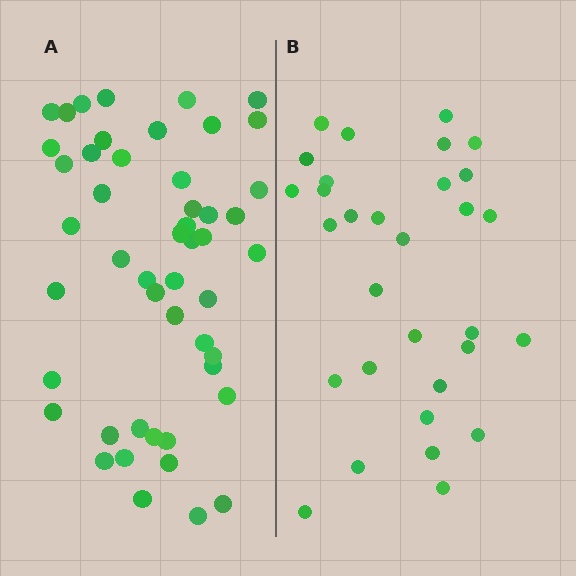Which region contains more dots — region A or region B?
Region A (the left region) has more dots.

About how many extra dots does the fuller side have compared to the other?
Region A has approximately 20 more dots than region B.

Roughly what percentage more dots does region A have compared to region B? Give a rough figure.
About 60% more.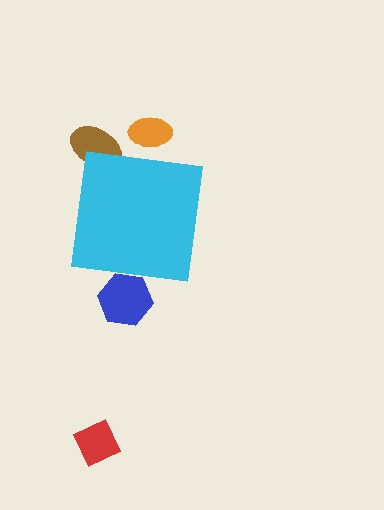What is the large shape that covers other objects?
A cyan square.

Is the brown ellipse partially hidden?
Yes, the brown ellipse is partially hidden behind the cyan square.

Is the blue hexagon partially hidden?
Yes, the blue hexagon is partially hidden behind the cyan square.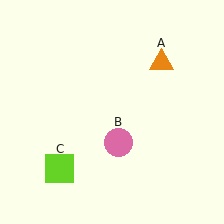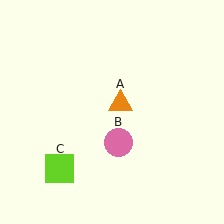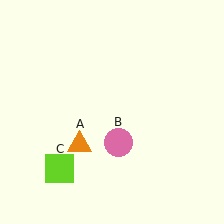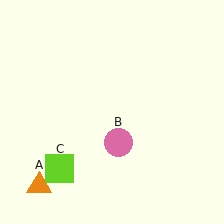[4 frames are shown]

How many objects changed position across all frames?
1 object changed position: orange triangle (object A).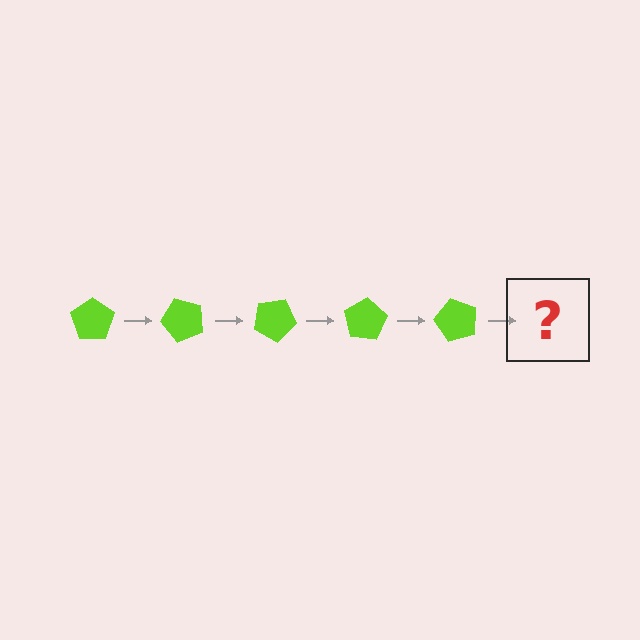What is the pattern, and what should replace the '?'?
The pattern is that the pentagon rotates 50 degrees each step. The '?' should be a lime pentagon rotated 250 degrees.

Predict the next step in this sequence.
The next step is a lime pentagon rotated 250 degrees.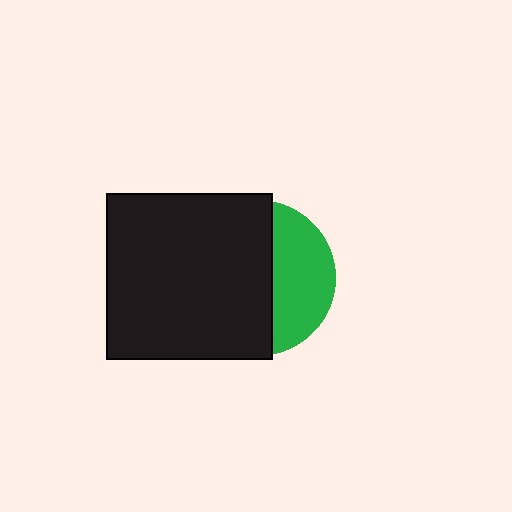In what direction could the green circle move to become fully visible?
The green circle could move right. That would shift it out from behind the black square entirely.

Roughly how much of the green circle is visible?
A small part of it is visible (roughly 37%).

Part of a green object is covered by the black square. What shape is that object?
It is a circle.